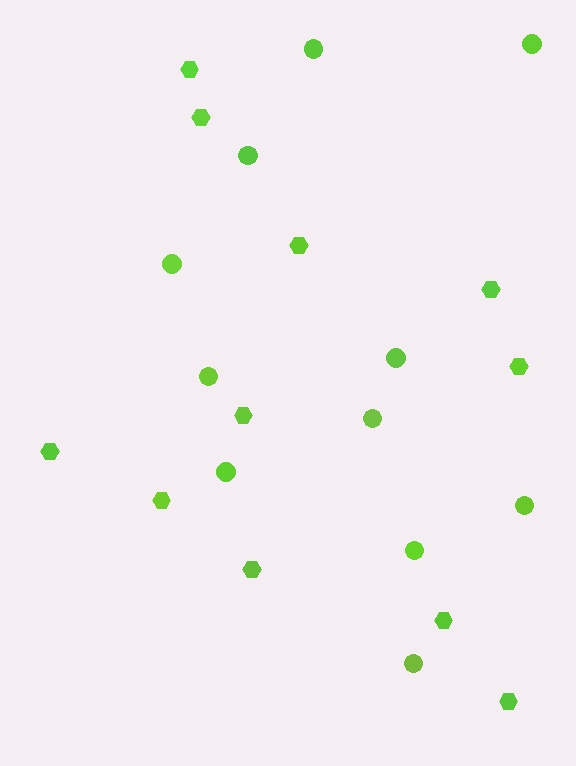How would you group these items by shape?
There are 2 groups: one group of hexagons (11) and one group of circles (11).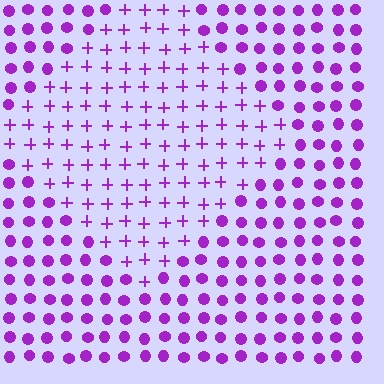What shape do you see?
I see a diamond.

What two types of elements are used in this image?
The image uses plus signs inside the diamond region and circles outside it.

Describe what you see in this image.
The image is filled with small purple elements arranged in a uniform grid. A diamond-shaped region contains plus signs, while the surrounding area contains circles. The boundary is defined purely by the change in element shape.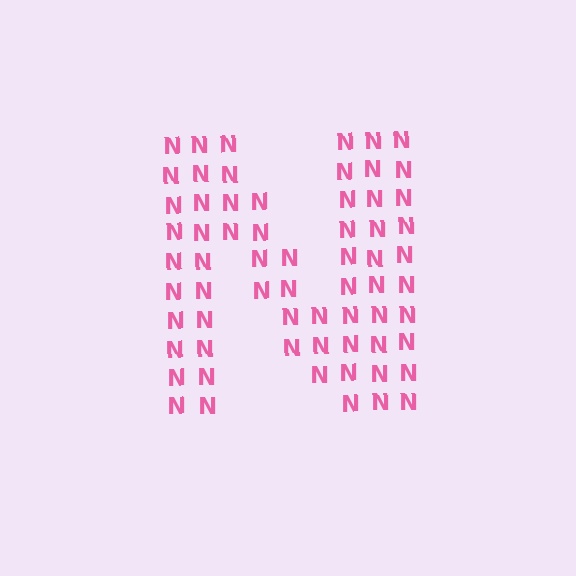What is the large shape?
The large shape is the letter N.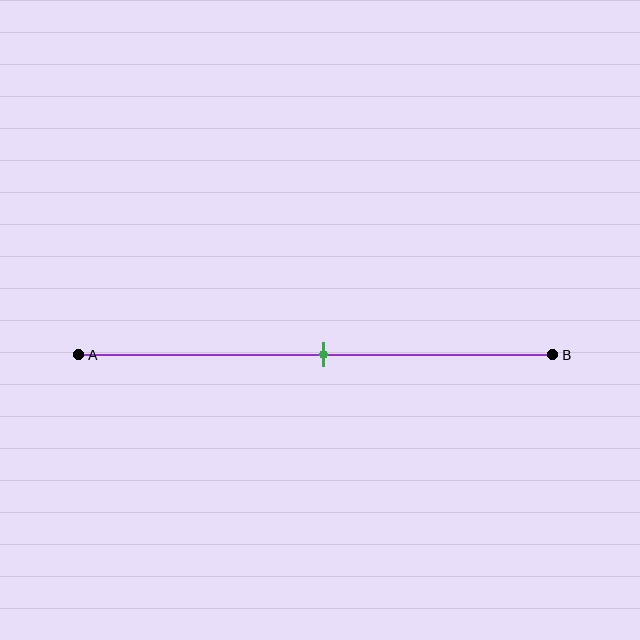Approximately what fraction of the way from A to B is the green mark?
The green mark is approximately 50% of the way from A to B.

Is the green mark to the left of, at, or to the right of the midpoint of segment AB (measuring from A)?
The green mark is approximately at the midpoint of segment AB.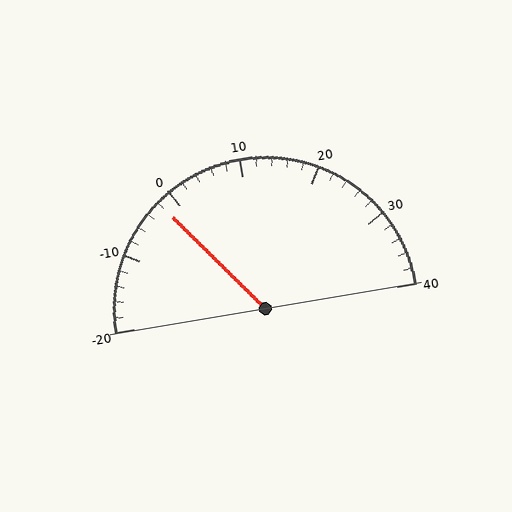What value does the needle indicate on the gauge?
The needle indicates approximately -2.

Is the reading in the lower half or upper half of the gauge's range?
The reading is in the lower half of the range (-20 to 40).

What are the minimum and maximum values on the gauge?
The gauge ranges from -20 to 40.